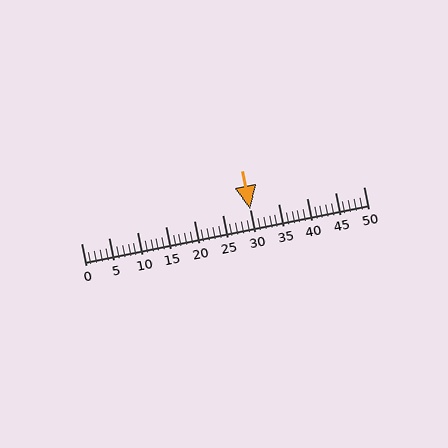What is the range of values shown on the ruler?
The ruler shows values from 0 to 50.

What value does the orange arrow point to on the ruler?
The orange arrow points to approximately 30.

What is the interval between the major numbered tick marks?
The major tick marks are spaced 5 units apart.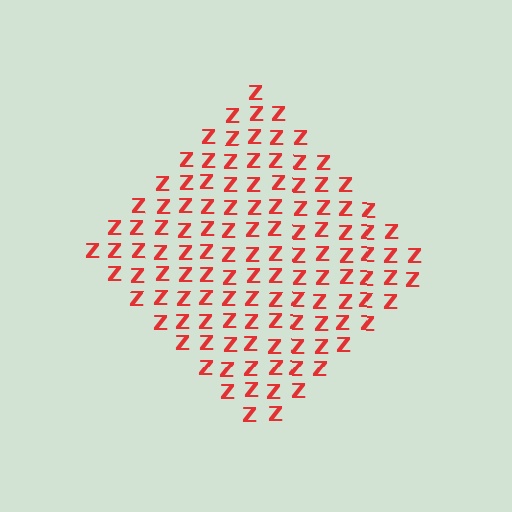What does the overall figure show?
The overall figure shows a diamond.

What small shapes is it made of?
It is made of small letter Z's.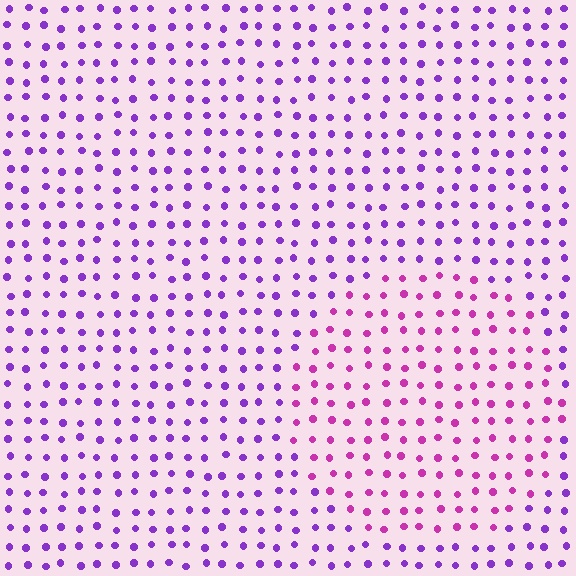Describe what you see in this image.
The image is filled with small purple elements in a uniform arrangement. A circle-shaped region is visible where the elements are tinted to a slightly different hue, forming a subtle color boundary.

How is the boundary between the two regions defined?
The boundary is defined purely by a slight shift in hue (about 37 degrees). Spacing, size, and orientation are identical on both sides.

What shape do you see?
I see a circle.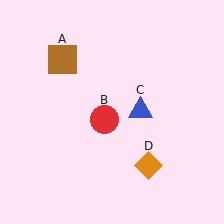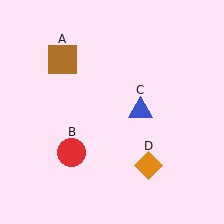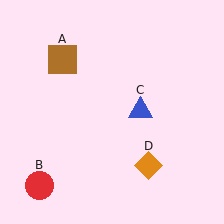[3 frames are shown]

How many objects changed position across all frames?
1 object changed position: red circle (object B).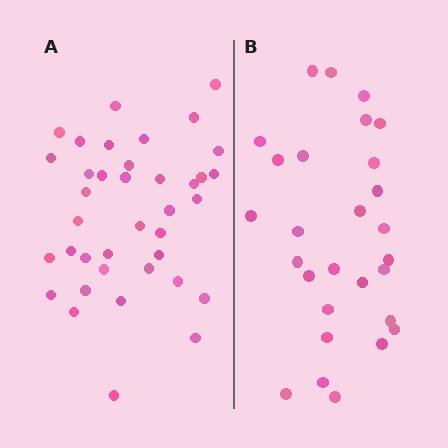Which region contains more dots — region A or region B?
Region A (the left region) has more dots.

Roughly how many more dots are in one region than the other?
Region A has roughly 10 or so more dots than region B.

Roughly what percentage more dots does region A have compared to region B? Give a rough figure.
About 35% more.